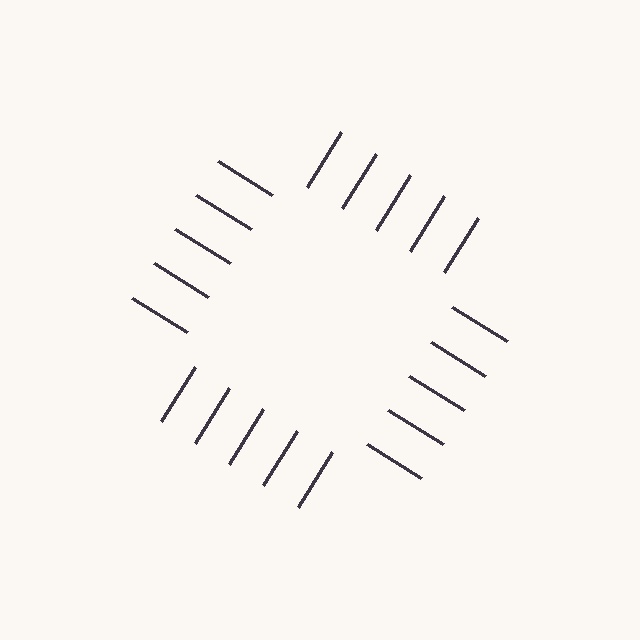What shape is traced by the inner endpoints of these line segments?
An illusory square — the line segments terminate on its edges but no continuous stroke is drawn.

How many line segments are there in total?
20 — 5 along each of the 4 edges.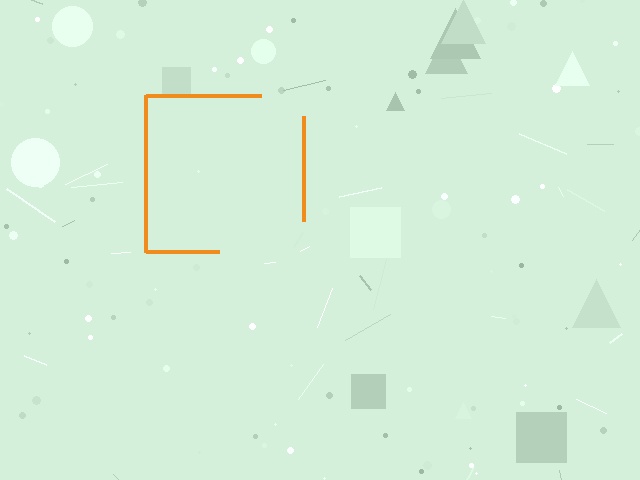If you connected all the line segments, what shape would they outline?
They would outline a square.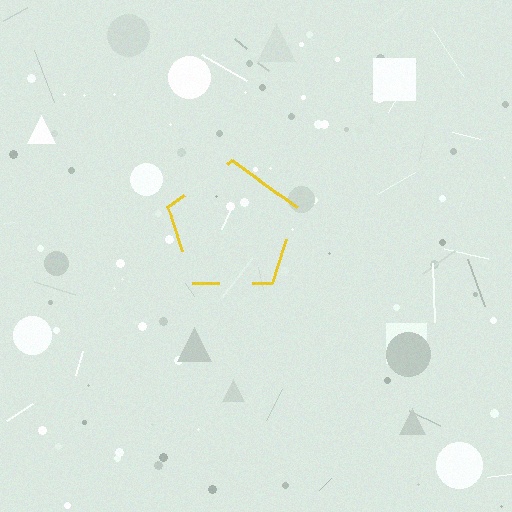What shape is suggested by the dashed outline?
The dashed outline suggests a pentagon.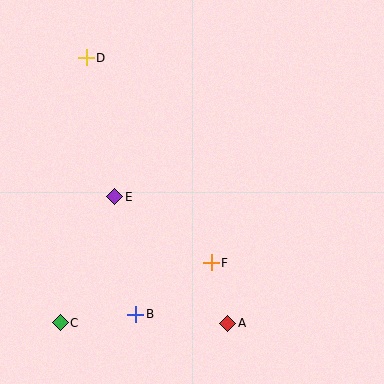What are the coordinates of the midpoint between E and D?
The midpoint between E and D is at (101, 127).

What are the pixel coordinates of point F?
Point F is at (211, 263).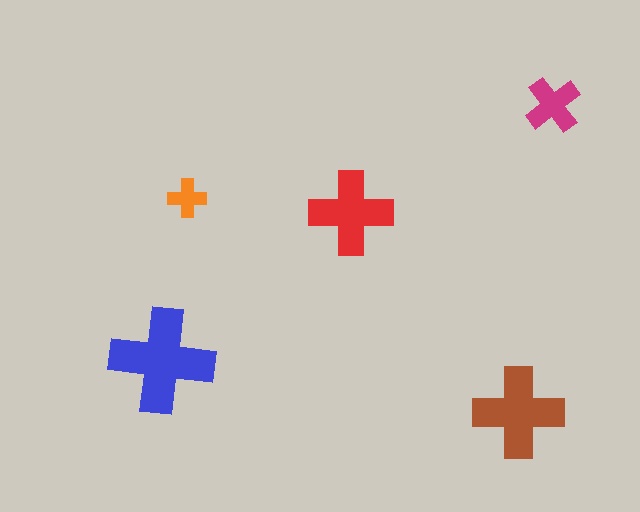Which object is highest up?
The magenta cross is topmost.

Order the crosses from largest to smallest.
the blue one, the brown one, the red one, the magenta one, the orange one.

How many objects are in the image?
There are 5 objects in the image.